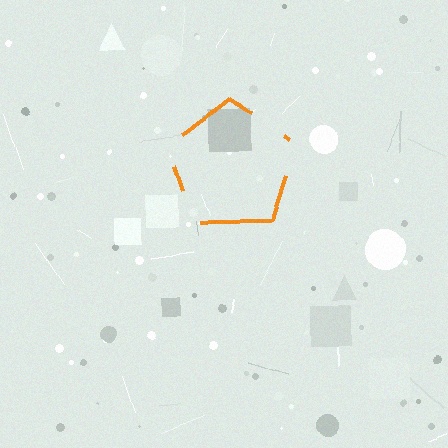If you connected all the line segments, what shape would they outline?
They would outline a pentagon.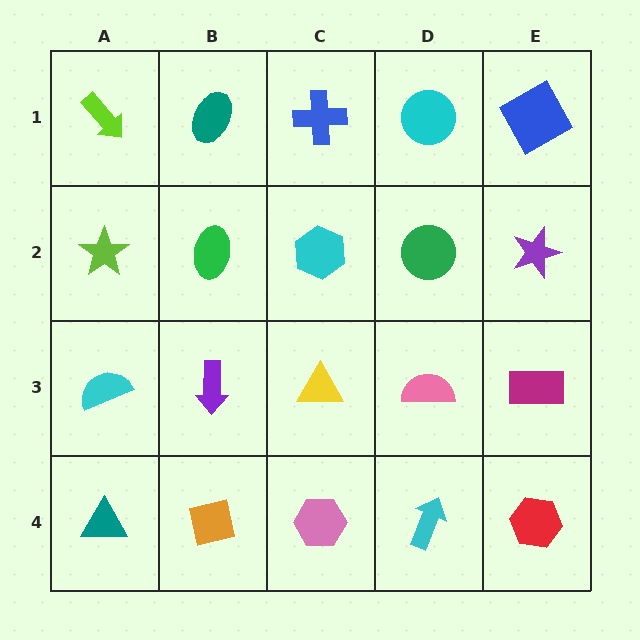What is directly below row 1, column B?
A green ellipse.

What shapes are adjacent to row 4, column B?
A purple arrow (row 3, column B), a teal triangle (row 4, column A), a pink hexagon (row 4, column C).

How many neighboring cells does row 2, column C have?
4.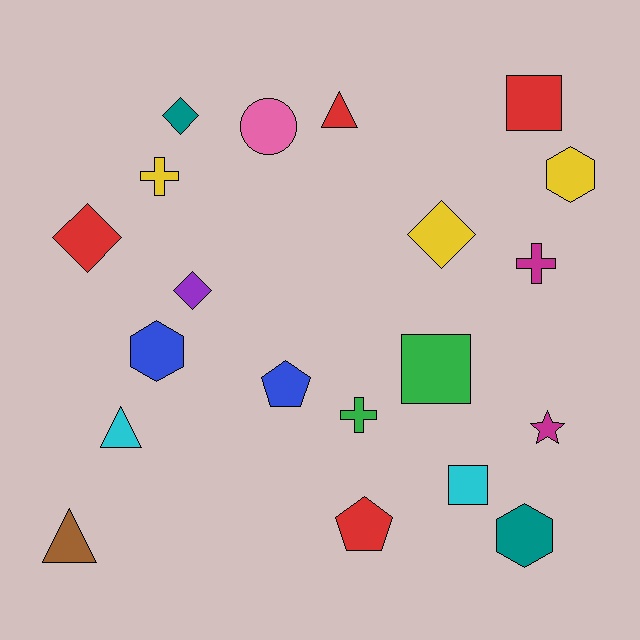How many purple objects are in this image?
There is 1 purple object.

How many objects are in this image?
There are 20 objects.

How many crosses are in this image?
There are 3 crosses.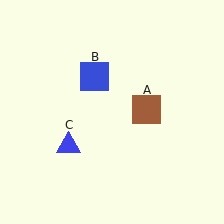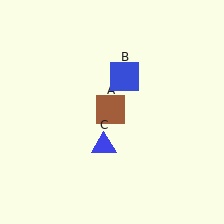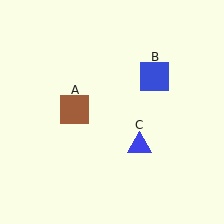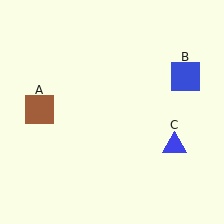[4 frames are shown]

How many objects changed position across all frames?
3 objects changed position: brown square (object A), blue square (object B), blue triangle (object C).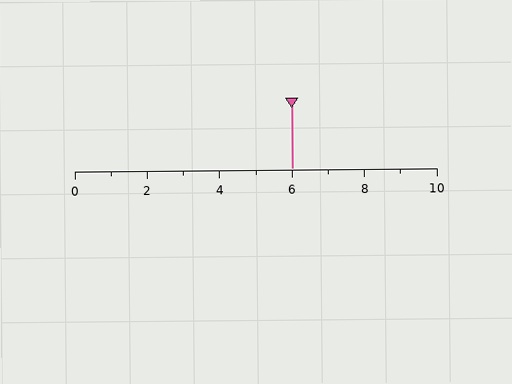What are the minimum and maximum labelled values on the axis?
The axis runs from 0 to 10.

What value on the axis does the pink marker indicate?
The marker indicates approximately 6.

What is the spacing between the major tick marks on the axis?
The major ticks are spaced 2 apart.